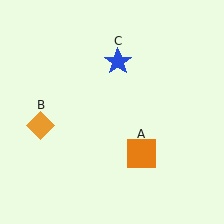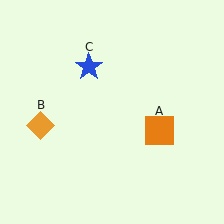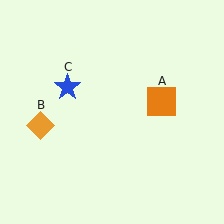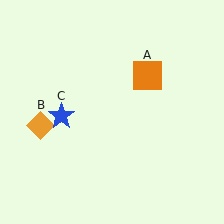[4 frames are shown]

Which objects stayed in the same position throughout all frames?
Orange diamond (object B) remained stationary.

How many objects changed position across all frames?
2 objects changed position: orange square (object A), blue star (object C).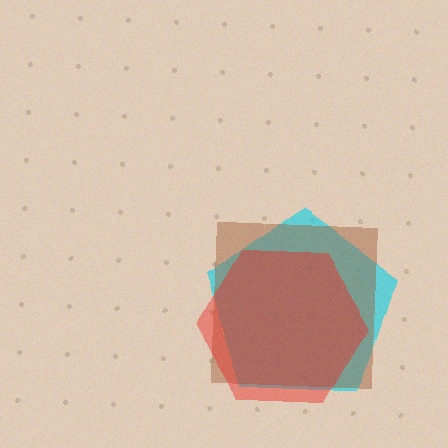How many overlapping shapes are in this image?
There are 3 overlapping shapes in the image.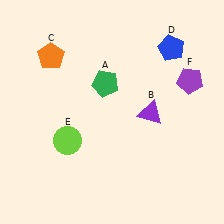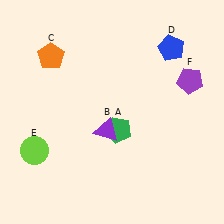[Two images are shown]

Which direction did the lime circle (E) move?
The lime circle (E) moved left.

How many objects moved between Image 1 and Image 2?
3 objects moved between the two images.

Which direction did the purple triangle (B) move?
The purple triangle (B) moved left.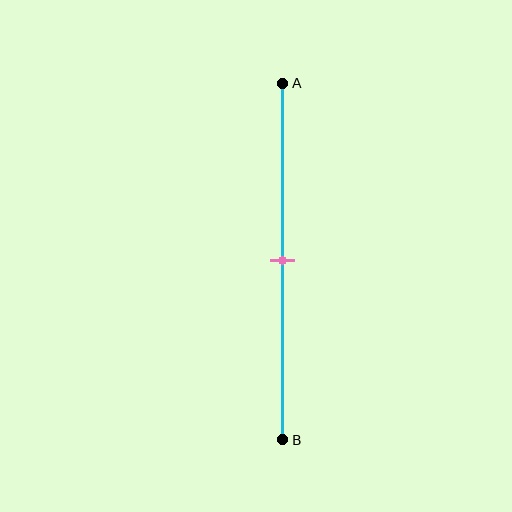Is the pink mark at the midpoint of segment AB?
Yes, the mark is approximately at the midpoint.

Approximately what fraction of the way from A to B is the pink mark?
The pink mark is approximately 50% of the way from A to B.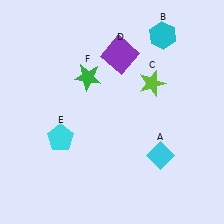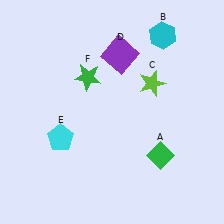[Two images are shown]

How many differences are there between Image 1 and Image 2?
There is 1 difference between the two images.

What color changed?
The diamond (A) changed from cyan in Image 1 to green in Image 2.